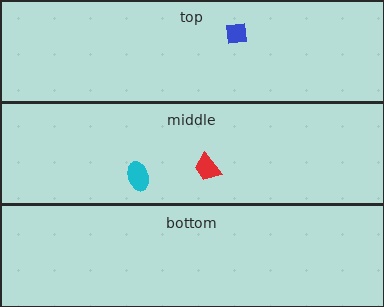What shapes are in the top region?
The blue square.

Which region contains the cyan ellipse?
The middle region.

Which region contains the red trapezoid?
The middle region.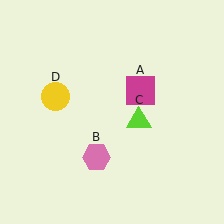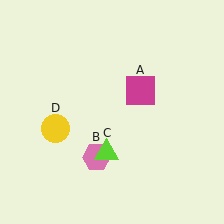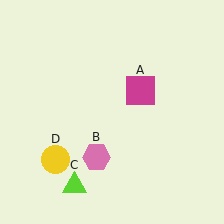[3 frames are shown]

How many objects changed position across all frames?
2 objects changed position: lime triangle (object C), yellow circle (object D).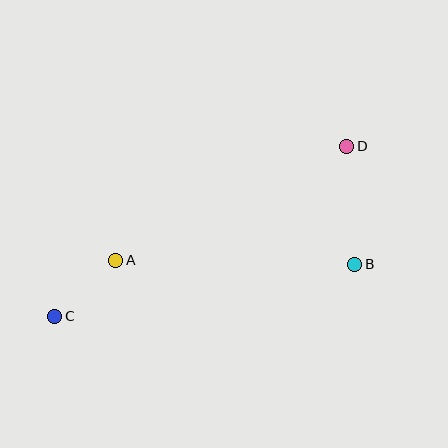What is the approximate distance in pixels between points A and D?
The distance between A and D is approximately 258 pixels.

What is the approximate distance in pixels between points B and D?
The distance between B and D is approximately 118 pixels.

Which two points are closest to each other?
Points A and C are closest to each other.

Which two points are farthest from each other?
Points C and D are farthest from each other.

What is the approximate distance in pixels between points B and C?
The distance between B and C is approximately 304 pixels.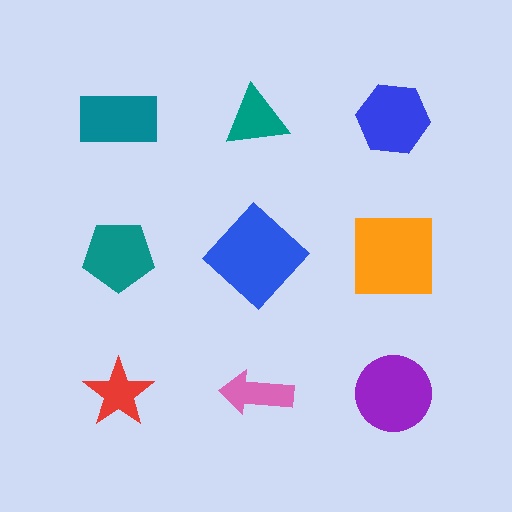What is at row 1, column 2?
A teal triangle.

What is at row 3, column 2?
A pink arrow.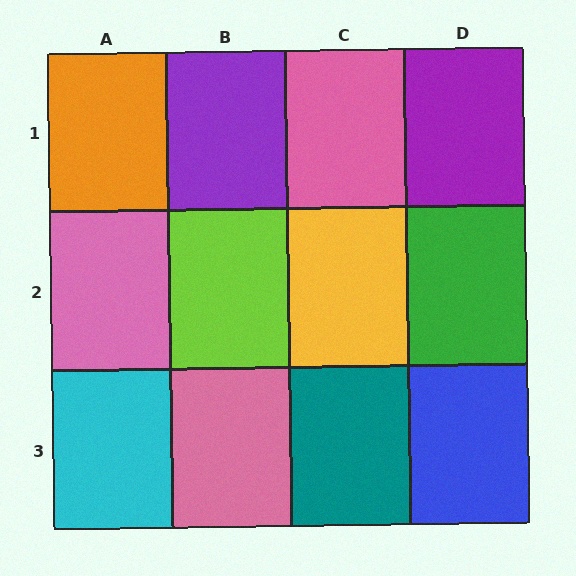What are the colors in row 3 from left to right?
Cyan, pink, teal, blue.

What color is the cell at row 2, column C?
Yellow.